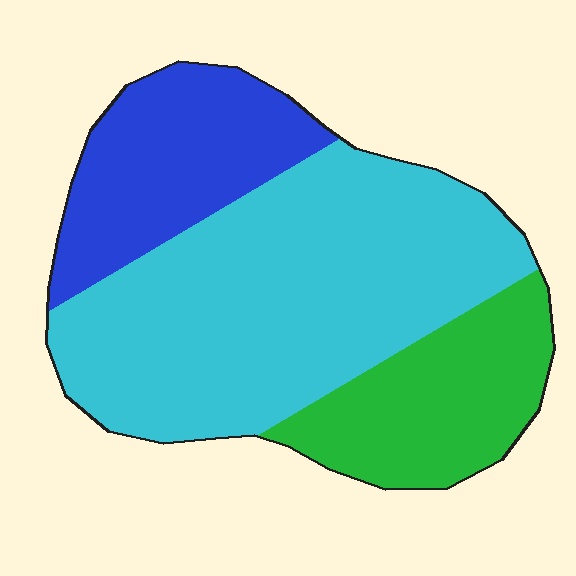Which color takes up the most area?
Cyan, at roughly 55%.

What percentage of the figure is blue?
Blue takes up about one quarter (1/4) of the figure.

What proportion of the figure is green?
Green takes up between a sixth and a third of the figure.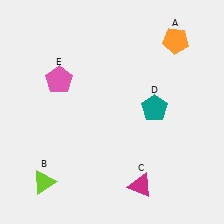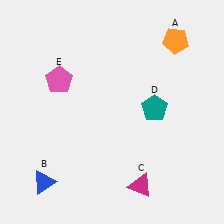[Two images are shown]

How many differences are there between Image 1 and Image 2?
There is 1 difference between the two images.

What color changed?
The triangle (B) changed from lime in Image 1 to blue in Image 2.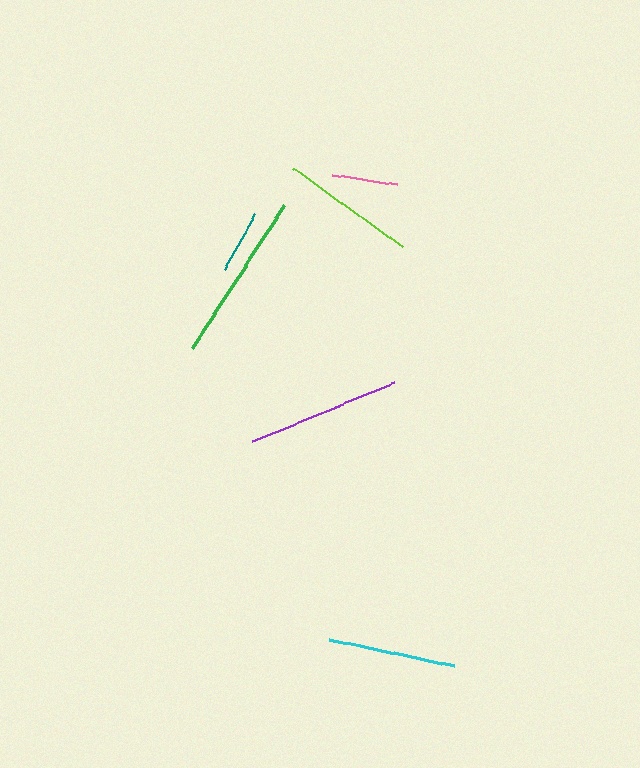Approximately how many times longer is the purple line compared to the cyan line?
The purple line is approximately 1.2 times the length of the cyan line.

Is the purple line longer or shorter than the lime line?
The purple line is longer than the lime line.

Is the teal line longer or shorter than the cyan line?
The cyan line is longer than the teal line.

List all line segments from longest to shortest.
From longest to shortest: green, purple, lime, cyan, pink, teal.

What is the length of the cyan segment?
The cyan segment is approximately 127 pixels long.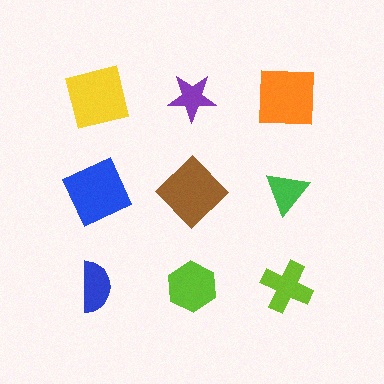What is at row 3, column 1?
A blue semicircle.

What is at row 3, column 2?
A lime hexagon.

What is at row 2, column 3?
A green triangle.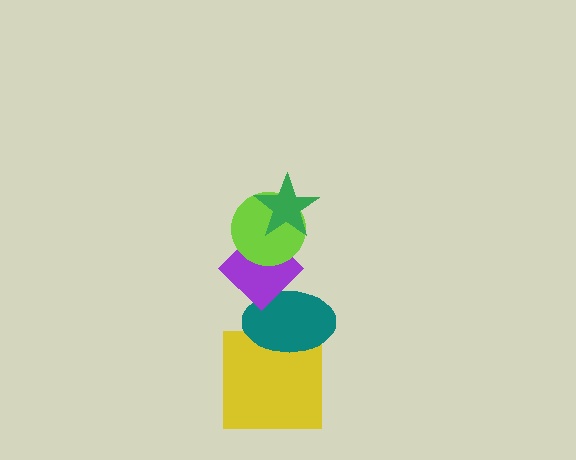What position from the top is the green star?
The green star is 1st from the top.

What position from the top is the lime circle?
The lime circle is 2nd from the top.